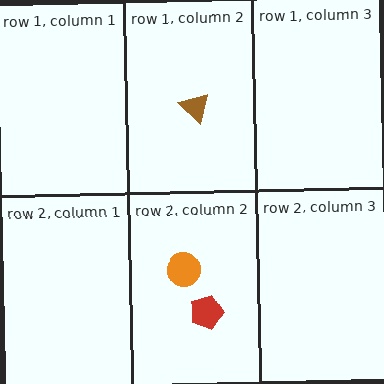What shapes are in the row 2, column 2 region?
The orange circle, the red pentagon.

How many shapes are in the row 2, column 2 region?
2.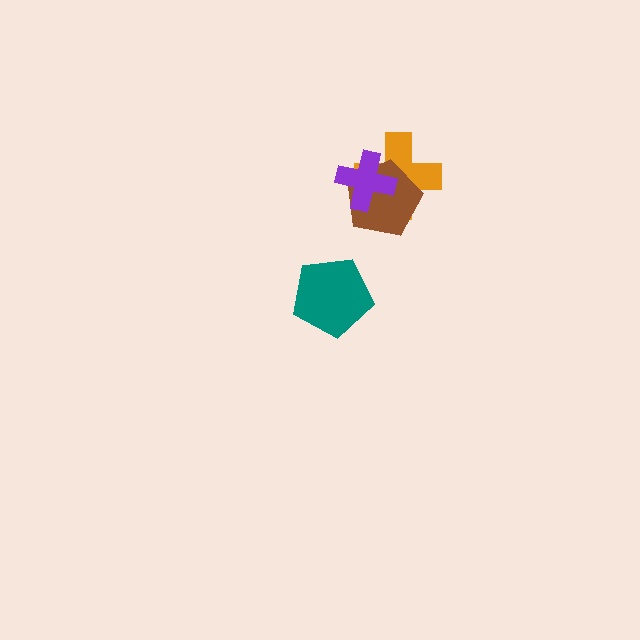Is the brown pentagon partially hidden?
Yes, it is partially covered by another shape.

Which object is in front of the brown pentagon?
The purple cross is in front of the brown pentagon.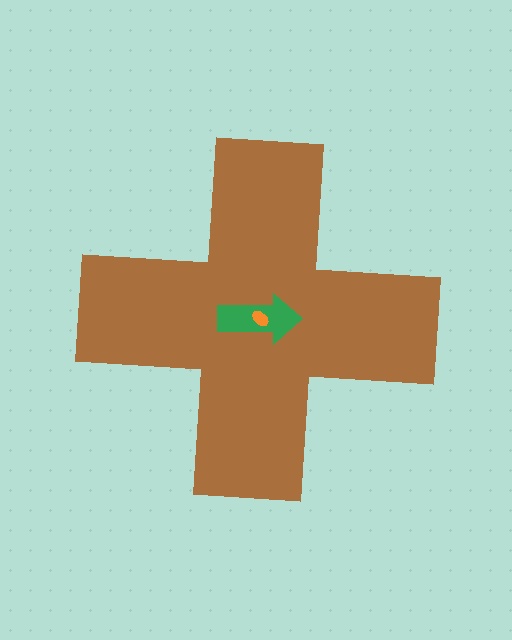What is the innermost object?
The orange ellipse.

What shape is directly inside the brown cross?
The green arrow.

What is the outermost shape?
The brown cross.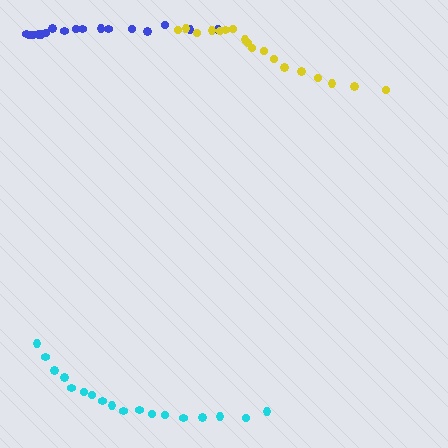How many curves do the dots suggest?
There are 3 distinct paths.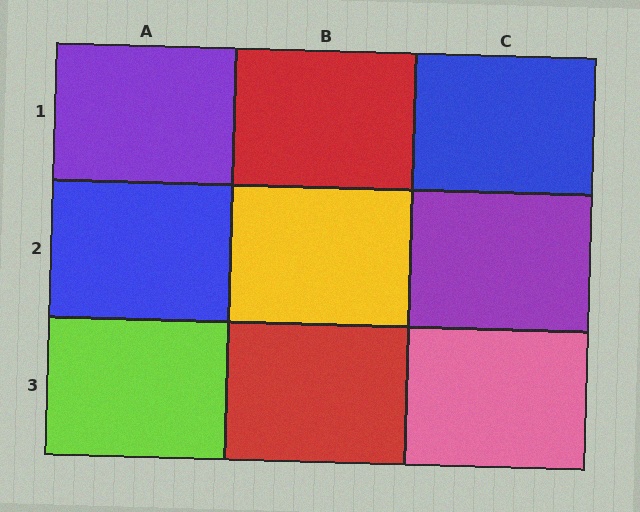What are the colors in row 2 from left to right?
Blue, yellow, purple.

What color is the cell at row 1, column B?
Red.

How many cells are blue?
2 cells are blue.